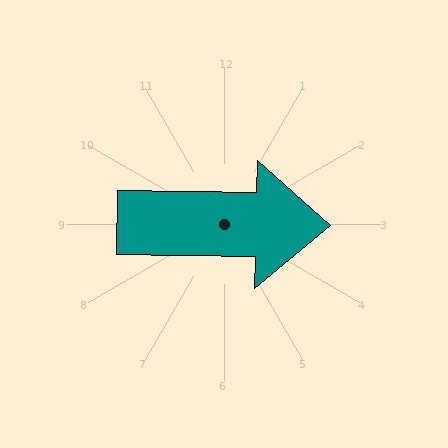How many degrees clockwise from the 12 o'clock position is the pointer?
Approximately 91 degrees.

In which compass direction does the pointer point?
East.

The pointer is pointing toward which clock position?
Roughly 3 o'clock.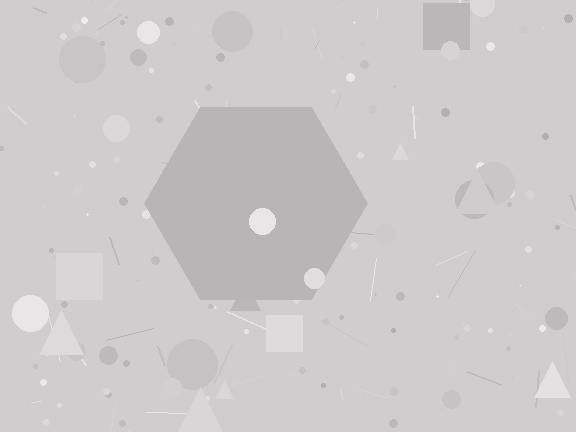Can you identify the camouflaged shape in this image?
The camouflaged shape is a hexagon.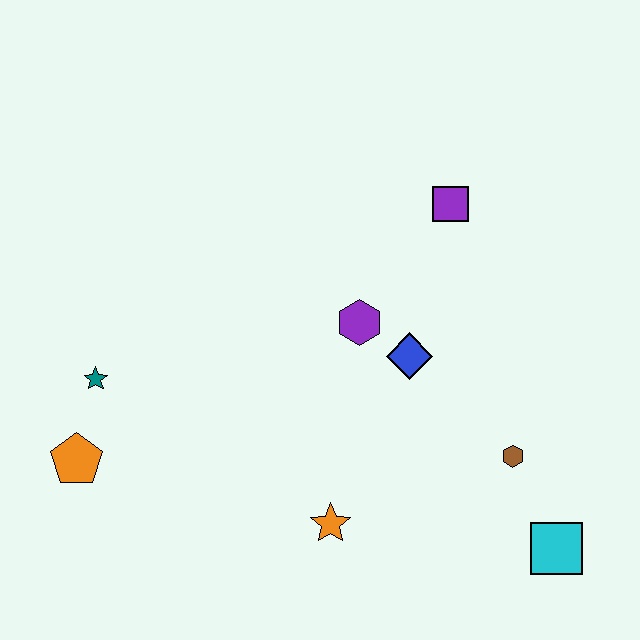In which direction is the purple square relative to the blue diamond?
The purple square is above the blue diamond.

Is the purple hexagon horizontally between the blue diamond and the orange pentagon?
Yes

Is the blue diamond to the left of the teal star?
No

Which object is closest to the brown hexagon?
The cyan square is closest to the brown hexagon.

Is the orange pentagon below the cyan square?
No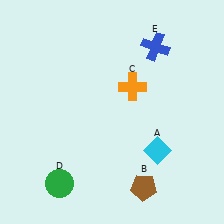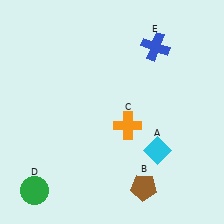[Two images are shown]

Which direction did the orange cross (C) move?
The orange cross (C) moved down.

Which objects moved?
The objects that moved are: the orange cross (C), the green circle (D).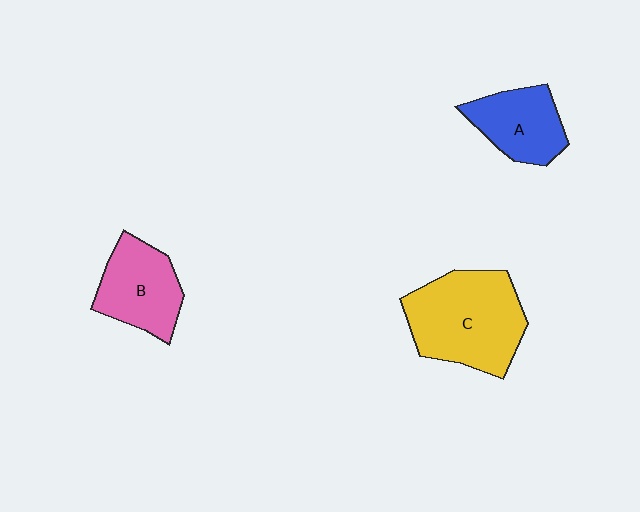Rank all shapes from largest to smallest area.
From largest to smallest: C (yellow), B (pink), A (blue).